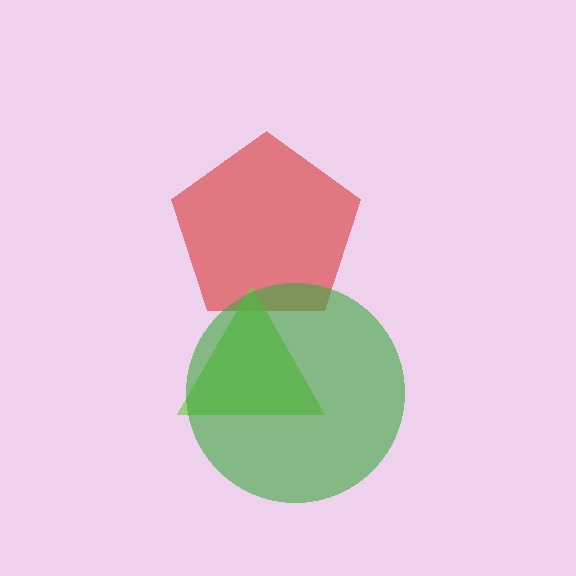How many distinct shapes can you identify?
There are 3 distinct shapes: a red pentagon, a lime triangle, a green circle.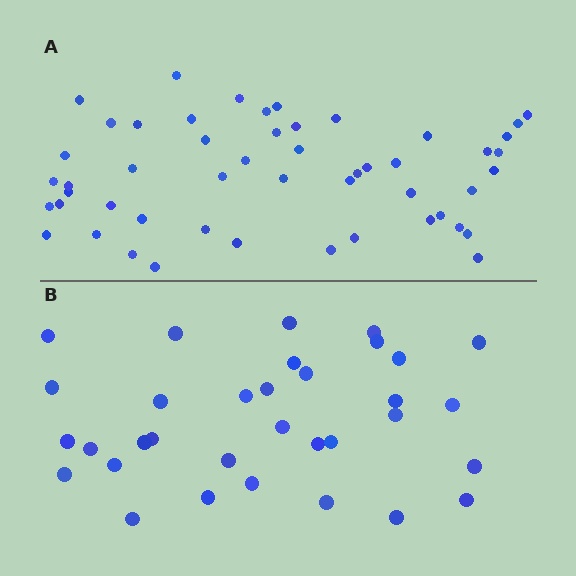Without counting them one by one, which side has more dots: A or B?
Region A (the top region) has more dots.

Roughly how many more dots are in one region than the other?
Region A has approximately 20 more dots than region B.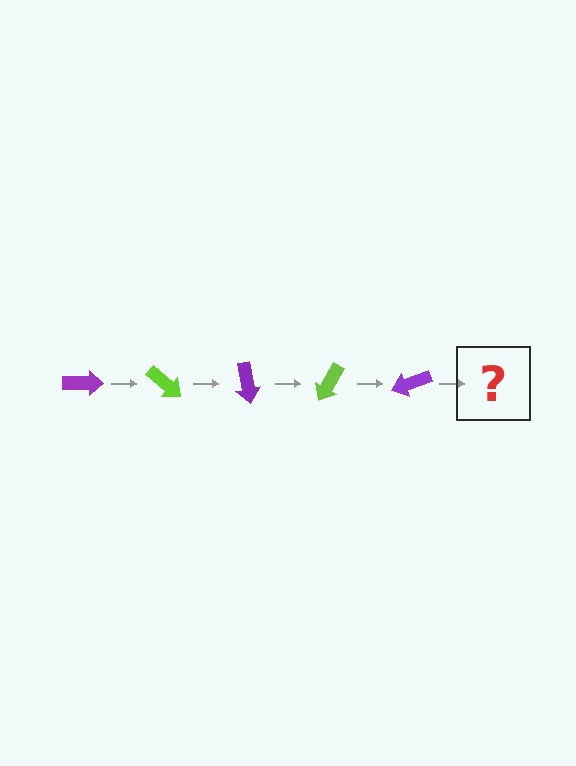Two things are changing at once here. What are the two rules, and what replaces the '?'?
The two rules are that it rotates 40 degrees each step and the color cycles through purple and lime. The '?' should be a lime arrow, rotated 200 degrees from the start.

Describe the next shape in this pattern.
It should be a lime arrow, rotated 200 degrees from the start.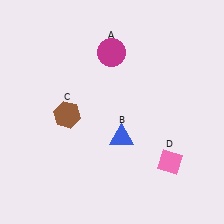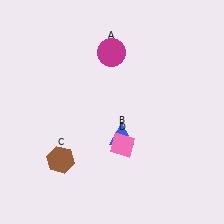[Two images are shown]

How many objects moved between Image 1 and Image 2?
2 objects moved between the two images.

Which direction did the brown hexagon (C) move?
The brown hexagon (C) moved down.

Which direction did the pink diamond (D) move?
The pink diamond (D) moved left.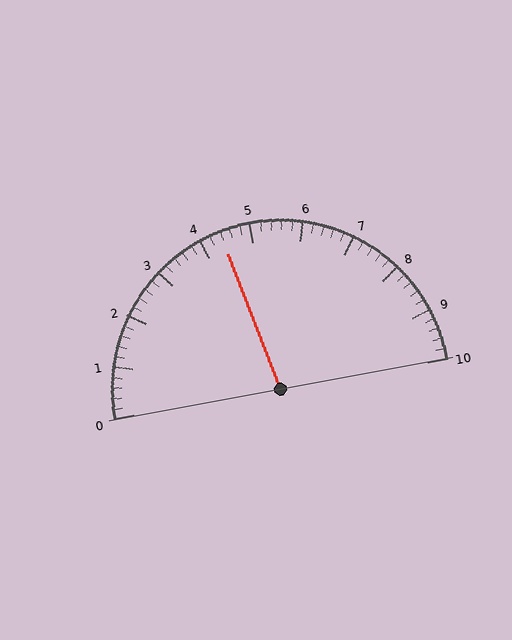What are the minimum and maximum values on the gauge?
The gauge ranges from 0 to 10.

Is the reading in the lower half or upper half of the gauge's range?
The reading is in the lower half of the range (0 to 10).